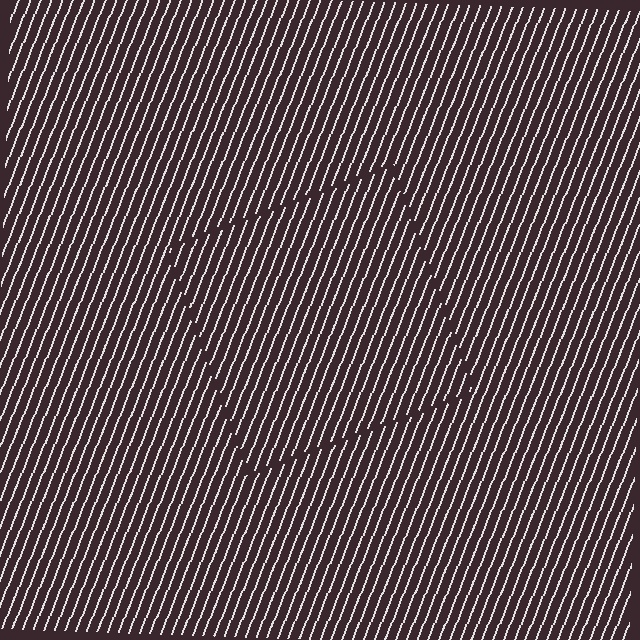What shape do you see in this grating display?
An illusory square. The interior of the shape contains the same grating, shifted by half a period — the contour is defined by the phase discontinuity where line-ends from the inner and outer gratings abut.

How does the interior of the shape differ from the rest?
The interior of the shape contains the same grating, shifted by half a period — the contour is defined by the phase discontinuity where line-ends from the inner and outer gratings abut.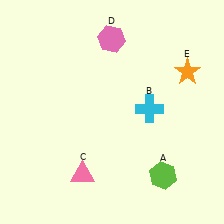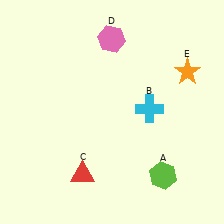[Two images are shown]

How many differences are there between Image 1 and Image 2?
There is 1 difference between the two images.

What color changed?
The triangle (C) changed from pink in Image 1 to red in Image 2.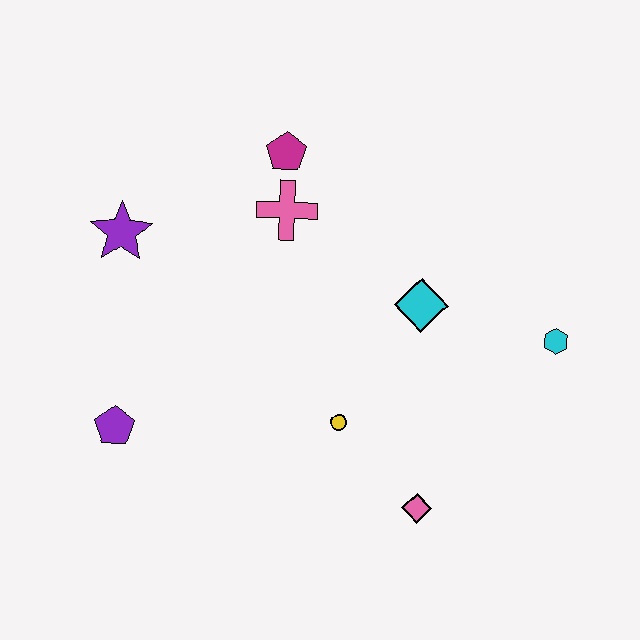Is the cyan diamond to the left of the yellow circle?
No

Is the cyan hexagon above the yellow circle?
Yes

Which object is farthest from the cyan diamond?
The purple pentagon is farthest from the cyan diamond.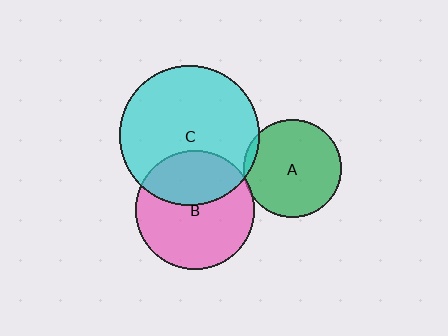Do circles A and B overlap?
Yes.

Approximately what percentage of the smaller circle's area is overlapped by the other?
Approximately 5%.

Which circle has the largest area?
Circle C (cyan).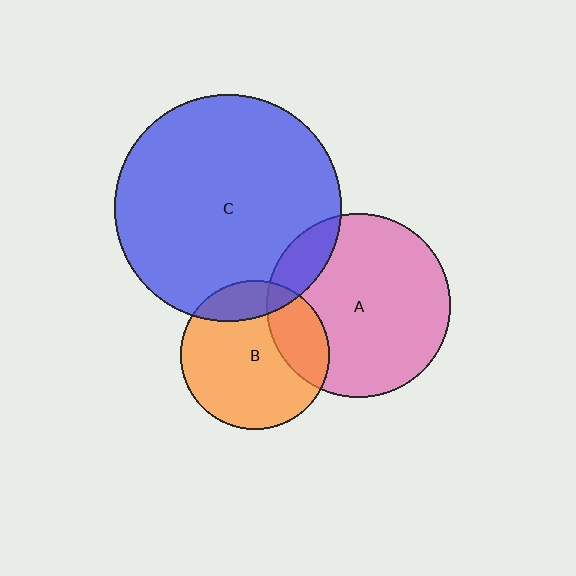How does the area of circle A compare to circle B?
Approximately 1.5 times.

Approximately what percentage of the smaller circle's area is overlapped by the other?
Approximately 15%.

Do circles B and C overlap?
Yes.